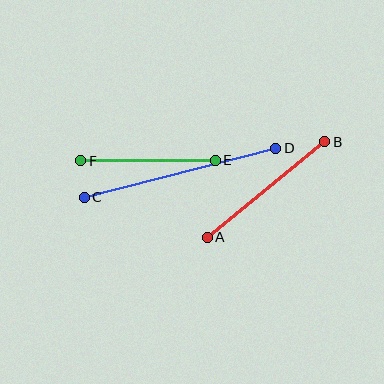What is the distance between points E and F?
The distance is approximately 135 pixels.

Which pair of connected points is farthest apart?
Points C and D are farthest apart.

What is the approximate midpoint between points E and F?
The midpoint is at approximately (148, 161) pixels.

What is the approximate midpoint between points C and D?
The midpoint is at approximately (180, 173) pixels.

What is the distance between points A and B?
The distance is approximately 151 pixels.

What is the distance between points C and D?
The distance is approximately 197 pixels.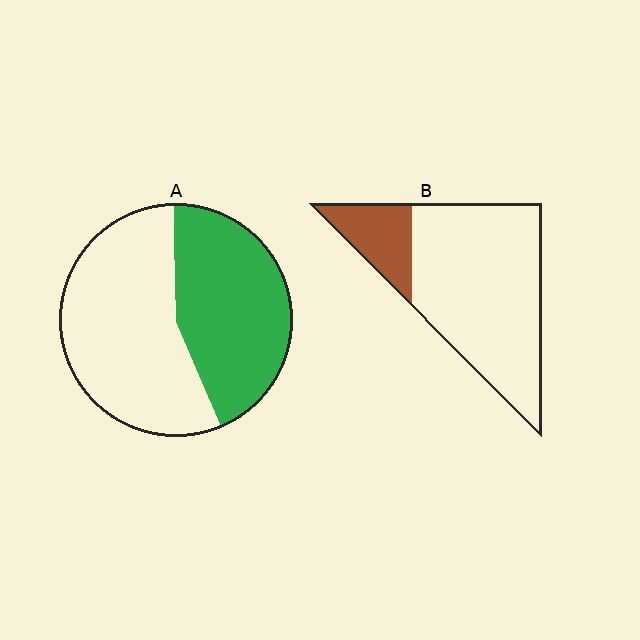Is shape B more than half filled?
No.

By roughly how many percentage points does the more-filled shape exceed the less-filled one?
By roughly 25 percentage points (A over B).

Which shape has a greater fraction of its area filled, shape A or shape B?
Shape A.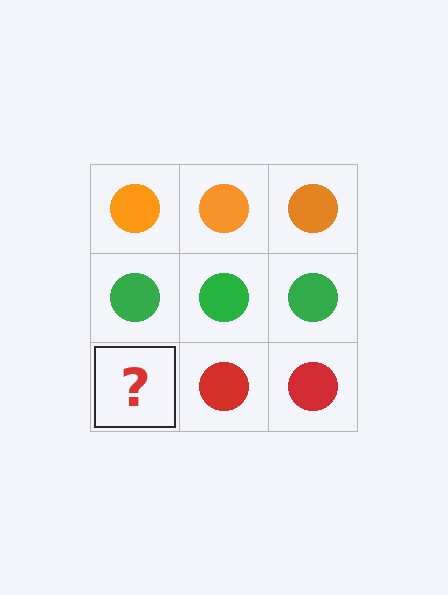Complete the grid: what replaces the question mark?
The question mark should be replaced with a red circle.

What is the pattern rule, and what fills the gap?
The rule is that each row has a consistent color. The gap should be filled with a red circle.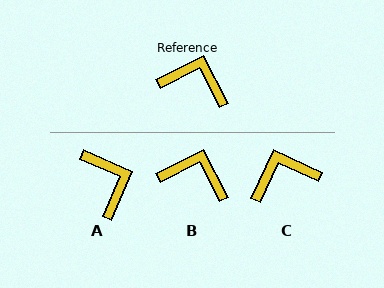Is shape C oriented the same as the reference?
No, it is off by about 38 degrees.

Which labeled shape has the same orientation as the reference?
B.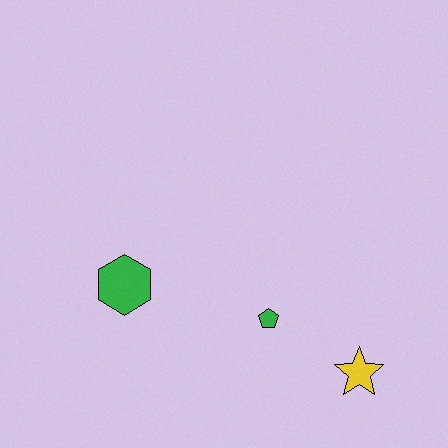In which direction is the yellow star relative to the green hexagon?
The yellow star is to the right of the green hexagon.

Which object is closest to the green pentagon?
The yellow star is closest to the green pentagon.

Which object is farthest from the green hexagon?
The yellow star is farthest from the green hexagon.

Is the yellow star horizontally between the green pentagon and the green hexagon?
No